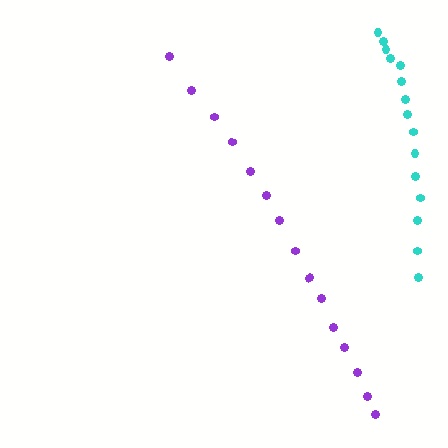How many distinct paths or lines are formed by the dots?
There are 2 distinct paths.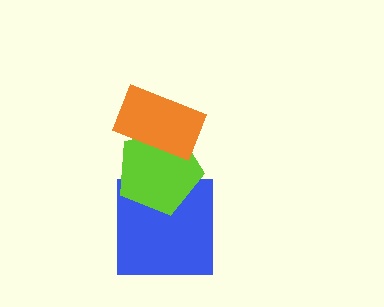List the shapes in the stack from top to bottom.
From top to bottom: the orange rectangle, the lime pentagon, the blue square.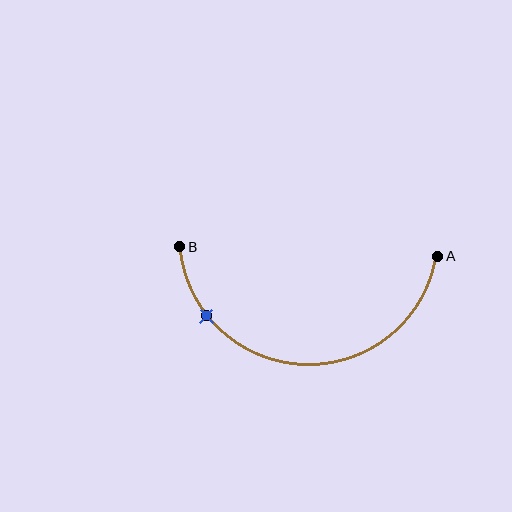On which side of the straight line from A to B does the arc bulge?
The arc bulges below the straight line connecting A and B.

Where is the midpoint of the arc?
The arc midpoint is the point on the curve farthest from the straight line joining A and B. It sits below that line.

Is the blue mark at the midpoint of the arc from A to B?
No. The blue mark lies on the arc but is closer to endpoint B. The arc midpoint would be at the point on the curve equidistant along the arc from both A and B.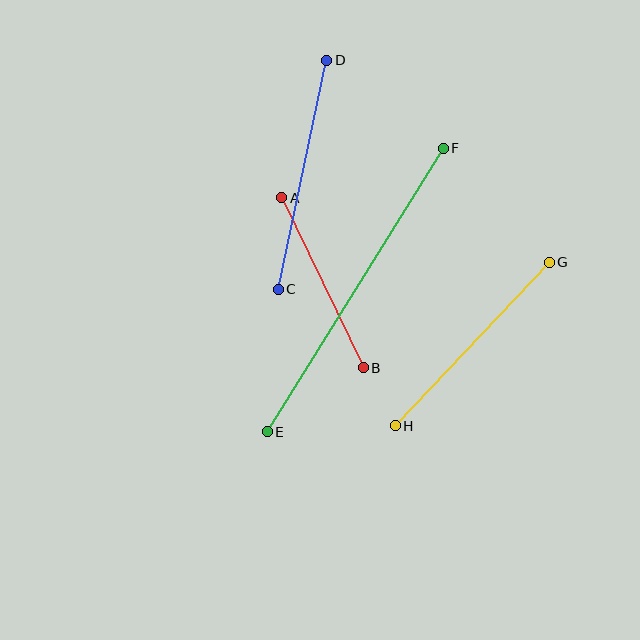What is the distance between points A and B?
The distance is approximately 189 pixels.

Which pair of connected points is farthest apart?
Points E and F are farthest apart.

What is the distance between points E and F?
The distance is approximately 334 pixels.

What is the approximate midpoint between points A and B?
The midpoint is at approximately (322, 283) pixels.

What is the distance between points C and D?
The distance is approximately 234 pixels.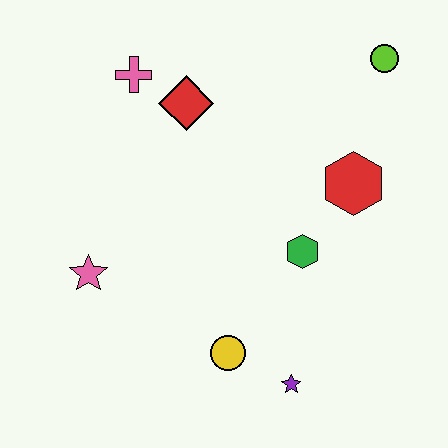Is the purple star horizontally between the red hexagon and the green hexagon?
No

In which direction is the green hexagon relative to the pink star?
The green hexagon is to the right of the pink star.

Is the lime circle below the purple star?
No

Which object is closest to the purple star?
The yellow circle is closest to the purple star.